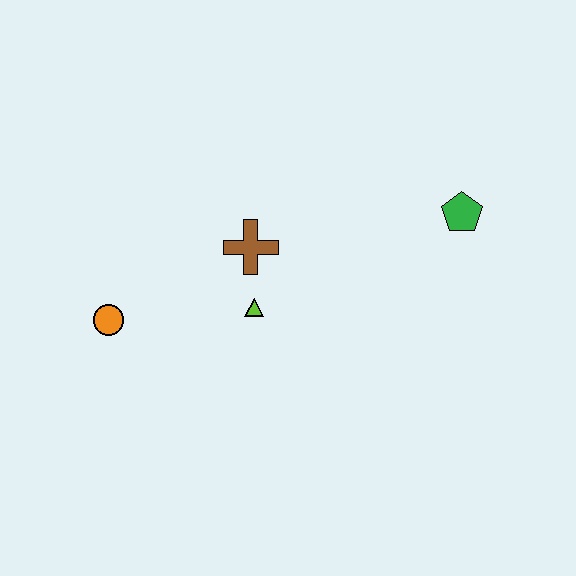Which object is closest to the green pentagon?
The brown cross is closest to the green pentagon.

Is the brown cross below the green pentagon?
Yes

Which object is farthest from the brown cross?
The green pentagon is farthest from the brown cross.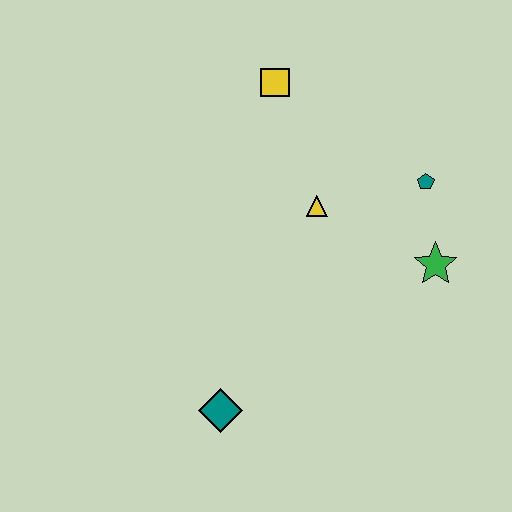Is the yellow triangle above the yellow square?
No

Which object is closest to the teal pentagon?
The green star is closest to the teal pentagon.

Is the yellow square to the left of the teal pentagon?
Yes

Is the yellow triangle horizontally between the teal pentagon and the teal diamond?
Yes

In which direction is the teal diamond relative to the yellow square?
The teal diamond is below the yellow square.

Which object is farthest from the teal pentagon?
The teal diamond is farthest from the teal pentagon.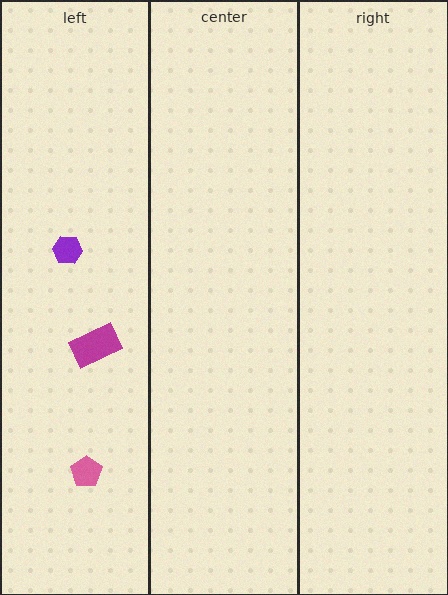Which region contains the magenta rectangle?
The left region.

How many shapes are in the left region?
3.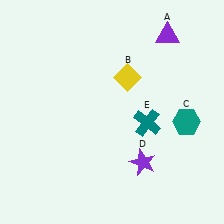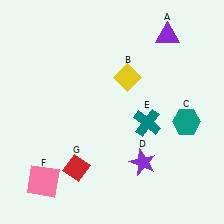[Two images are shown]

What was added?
A pink square (F), a red diamond (G) were added in Image 2.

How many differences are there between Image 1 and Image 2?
There are 2 differences between the two images.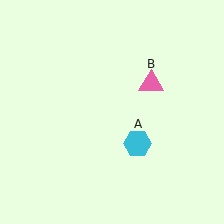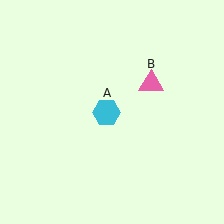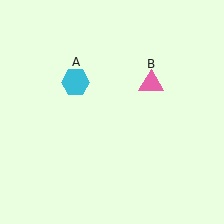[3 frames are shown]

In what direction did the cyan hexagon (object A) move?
The cyan hexagon (object A) moved up and to the left.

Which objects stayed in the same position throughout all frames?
Pink triangle (object B) remained stationary.